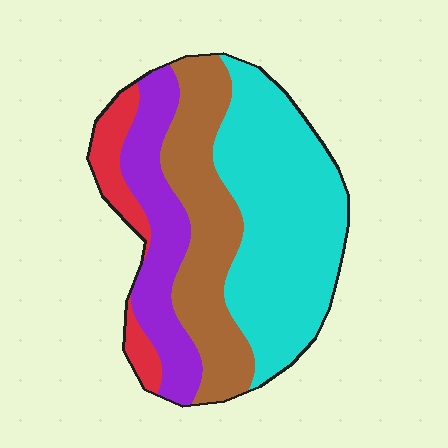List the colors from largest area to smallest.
From largest to smallest: cyan, brown, purple, red.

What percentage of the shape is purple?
Purple covers roughly 20% of the shape.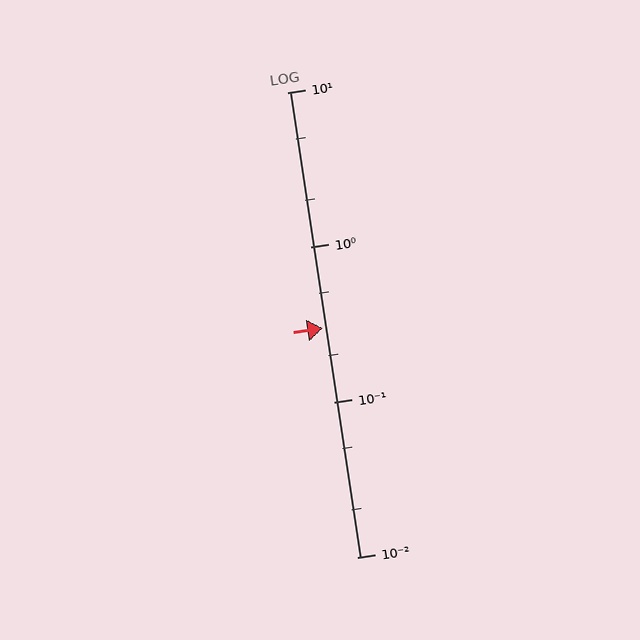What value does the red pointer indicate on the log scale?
The pointer indicates approximately 0.3.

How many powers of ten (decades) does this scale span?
The scale spans 3 decades, from 0.01 to 10.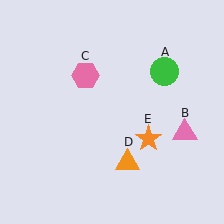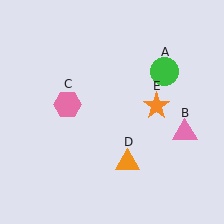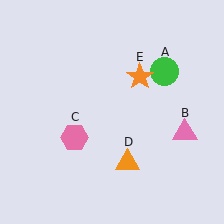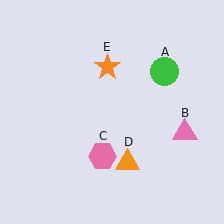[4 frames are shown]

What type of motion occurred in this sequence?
The pink hexagon (object C), orange star (object E) rotated counterclockwise around the center of the scene.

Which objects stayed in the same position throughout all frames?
Green circle (object A) and pink triangle (object B) and orange triangle (object D) remained stationary.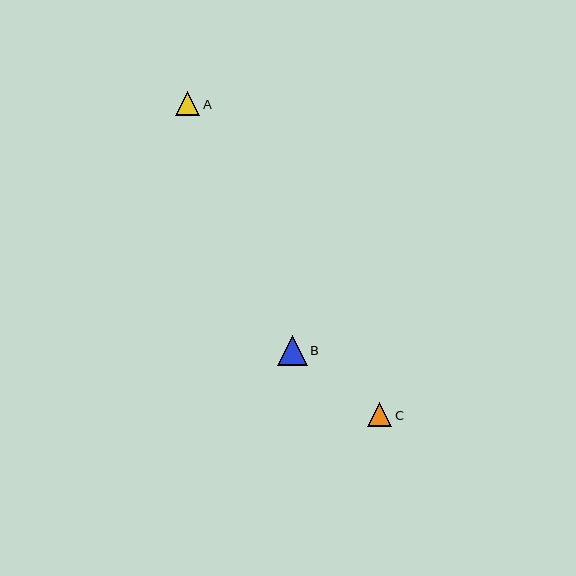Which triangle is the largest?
Triangle B is the largest with a size of approximately 30 pixels.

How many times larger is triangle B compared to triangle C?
Triangle B is approximately 1.2 times the size of triangle C.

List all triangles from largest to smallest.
From largest to smallest: B, A, C.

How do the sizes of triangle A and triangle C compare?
Triangle A and triangle C are approximately the same size.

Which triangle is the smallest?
Triangle C is the smallest with a size of approximately 24 pixels.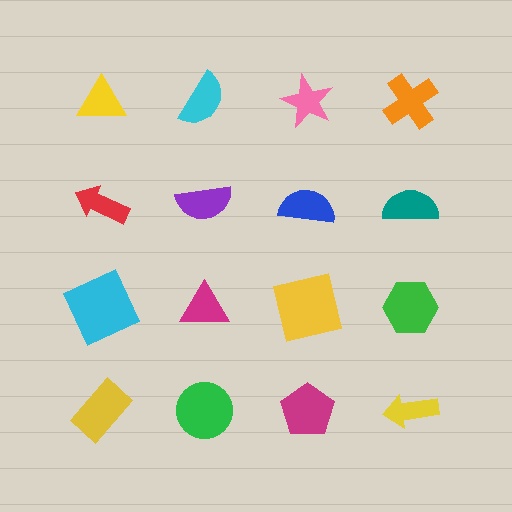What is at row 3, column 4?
A green hexagon.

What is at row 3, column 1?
A cyan square.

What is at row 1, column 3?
A pink star.